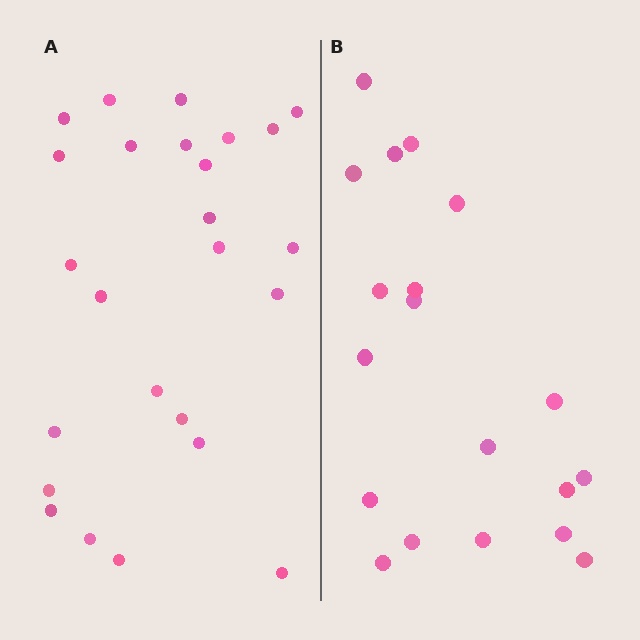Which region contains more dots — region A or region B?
Region A (the left region) has more dots.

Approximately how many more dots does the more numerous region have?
Region A has about 6 more dots than region B.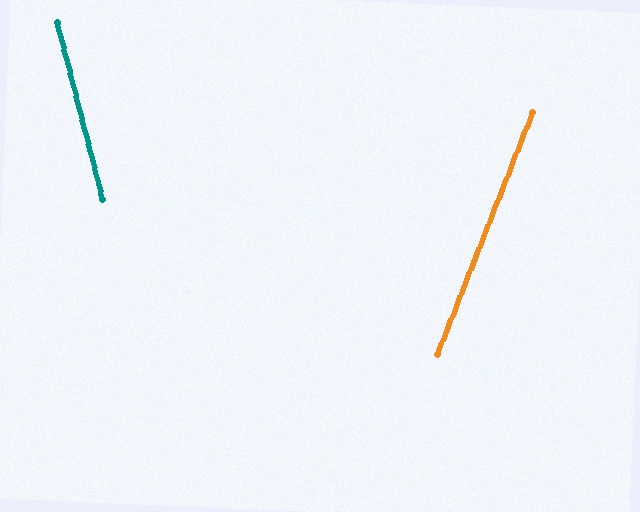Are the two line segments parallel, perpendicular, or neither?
Neither parallel nor perpendicular — they differ by about 36°.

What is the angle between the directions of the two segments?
Approximately 36 degrees.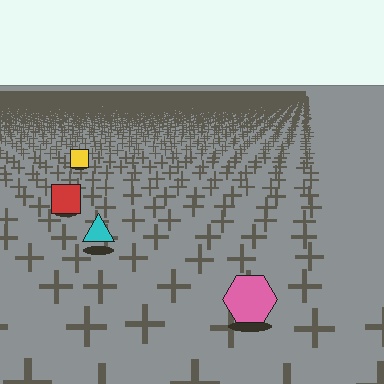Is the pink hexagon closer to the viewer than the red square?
Yes. The pink hexagon is closer — you can tell from the texture gradient: the ground texture is coarser near it.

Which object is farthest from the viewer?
The yellow square is farthest from the viewer. It appears smaller and the ground texture around it is denser.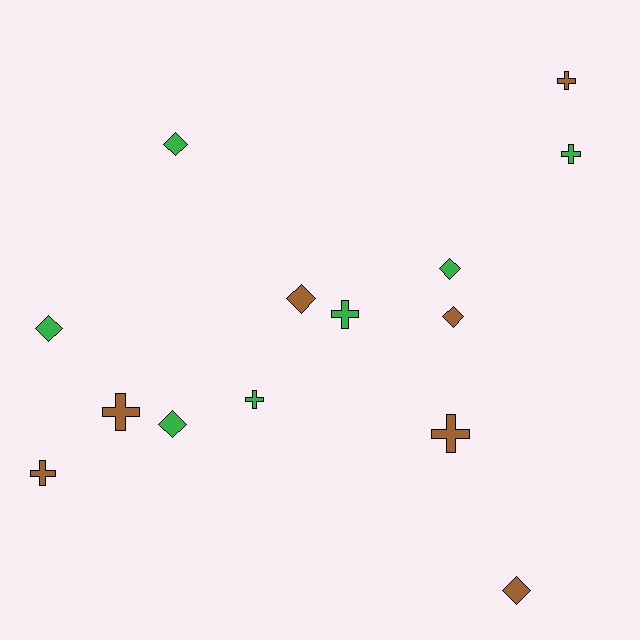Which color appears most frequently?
Green, with 7 objects.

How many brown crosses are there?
There are 4 brown crosses.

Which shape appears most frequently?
Cross, with 7 objects.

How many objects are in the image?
There are 14 objects.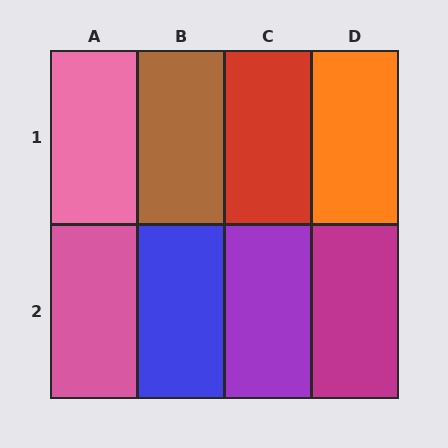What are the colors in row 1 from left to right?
Pink, brown, red, orange.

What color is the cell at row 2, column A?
Pink.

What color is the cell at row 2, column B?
Blue.